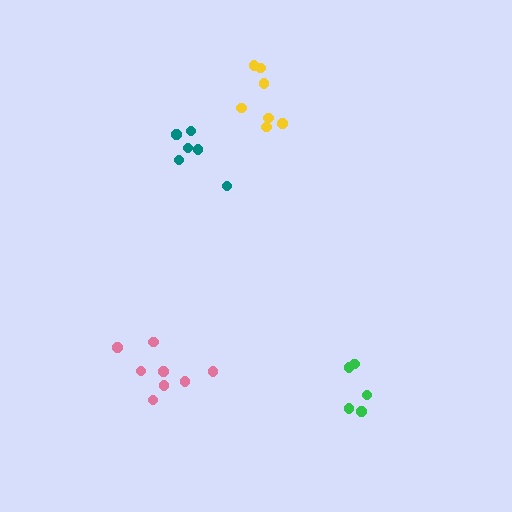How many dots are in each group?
Group 1: 8 dots, Group 2: 5 dots, Group 3: 6 dots, Group 4: 7 dots (26 total).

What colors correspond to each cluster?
The clusters are colored: pink, green, teal, yellow.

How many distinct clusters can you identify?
There are 4 distinct clusters.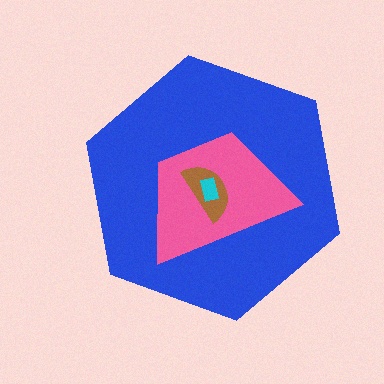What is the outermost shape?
The blue hexagon.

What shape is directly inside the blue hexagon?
The pink trapezoid.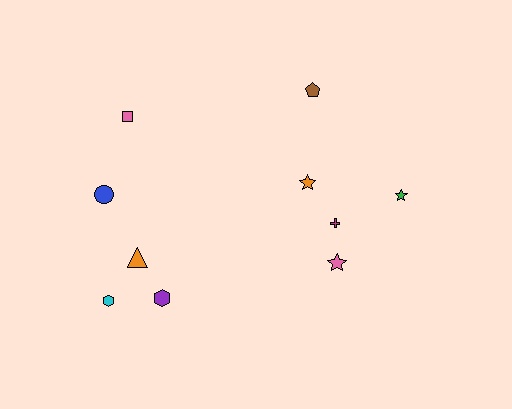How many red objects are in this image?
There are no red objects.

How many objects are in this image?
There are 10 objects.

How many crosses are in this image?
There is 1 cross.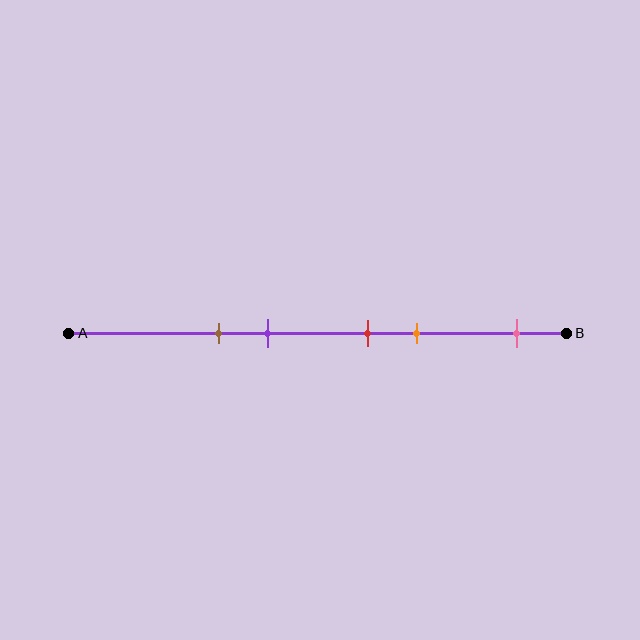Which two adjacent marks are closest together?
The red and orange marks are the closest adjacent pair.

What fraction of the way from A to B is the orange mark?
The orange mark is approximately 70% (0.7) of the way from A to B.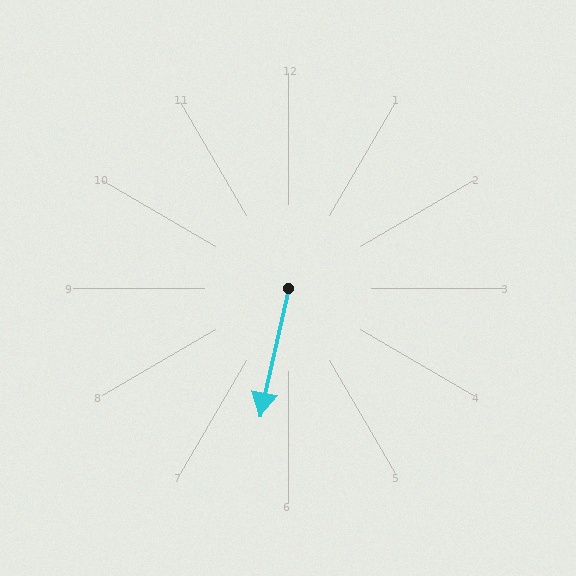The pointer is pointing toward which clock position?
Roughly 6 o'clock.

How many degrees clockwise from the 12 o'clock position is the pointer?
Approximately 193 degrees.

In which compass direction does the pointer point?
South.